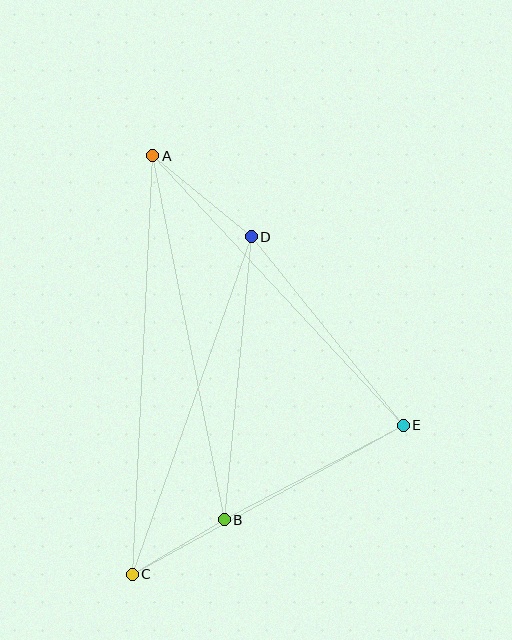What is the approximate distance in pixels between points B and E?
The distance between B and E is approximately 202 pixels.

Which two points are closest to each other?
Points B and C are closest to each other.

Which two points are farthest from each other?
Points A and C are farthest from each other.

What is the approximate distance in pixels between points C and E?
The distance between C and E is approximately 309 pixels.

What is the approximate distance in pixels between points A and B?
The distance between A and B is approximately 371 pixels.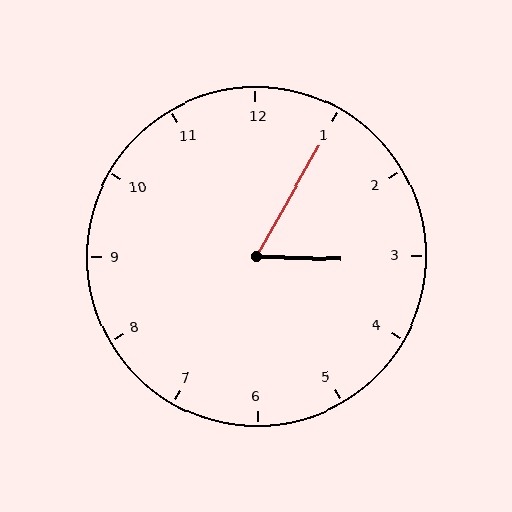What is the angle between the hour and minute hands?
Approximately 62 degrees.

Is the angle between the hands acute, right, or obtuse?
It is acute.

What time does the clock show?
3:05.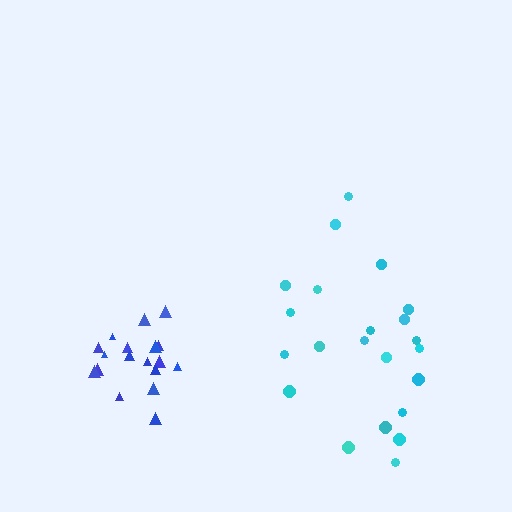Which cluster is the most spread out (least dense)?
Cyan.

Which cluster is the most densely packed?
Blue.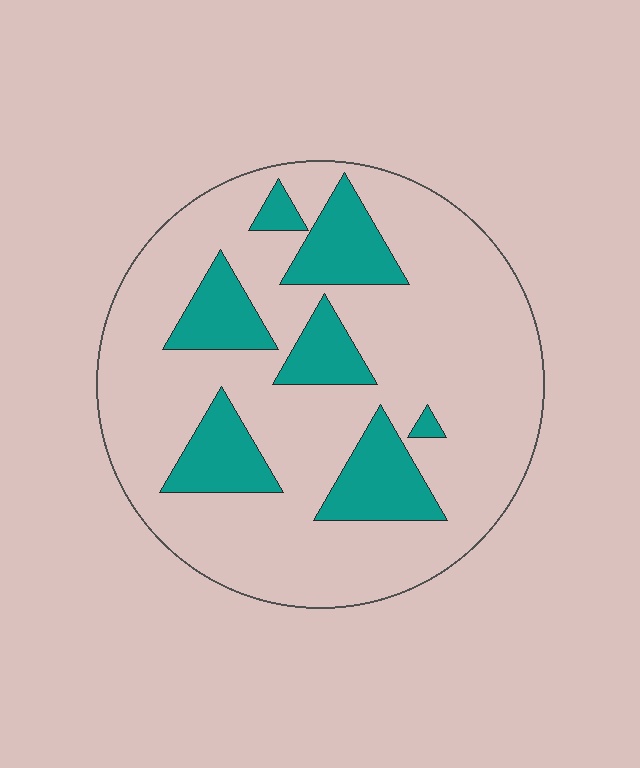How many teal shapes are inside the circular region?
7.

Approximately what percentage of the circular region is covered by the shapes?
Approximately 20%.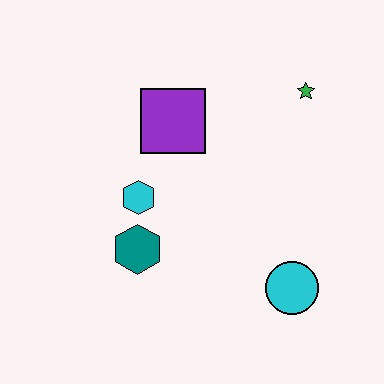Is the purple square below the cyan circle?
No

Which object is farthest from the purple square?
The cyan circle is farthest from the purple square.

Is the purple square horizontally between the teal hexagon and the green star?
Yes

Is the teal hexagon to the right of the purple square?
No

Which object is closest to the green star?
The purple square is closest to the green star.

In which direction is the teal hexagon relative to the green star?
The teal hexagon is to the left of the green star.